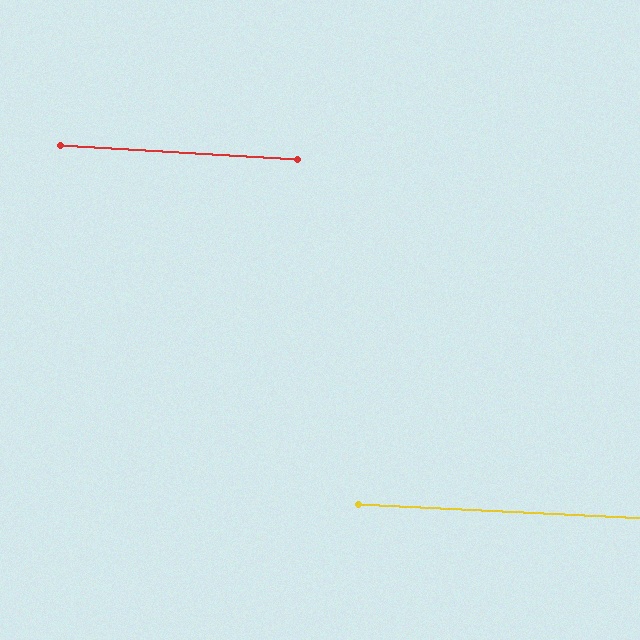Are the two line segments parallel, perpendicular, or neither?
Parallel — their directions differ by only 0.6°.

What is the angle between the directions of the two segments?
Approximately 1 degree.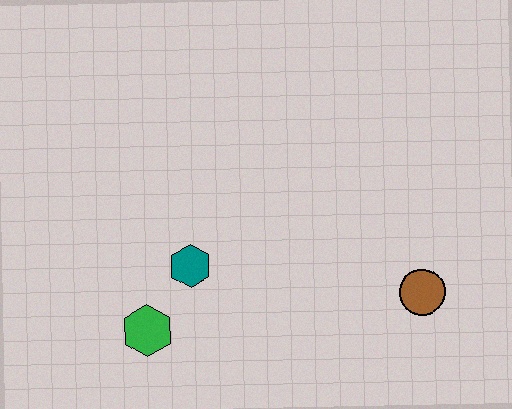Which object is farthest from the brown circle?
The green hexagon is farthest from the brown circle.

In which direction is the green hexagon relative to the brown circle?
The green hexagon is to the left of the brown circle.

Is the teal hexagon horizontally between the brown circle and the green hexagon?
Yes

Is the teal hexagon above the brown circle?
Yes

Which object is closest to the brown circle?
The teal hexagon is closest to the brown circle.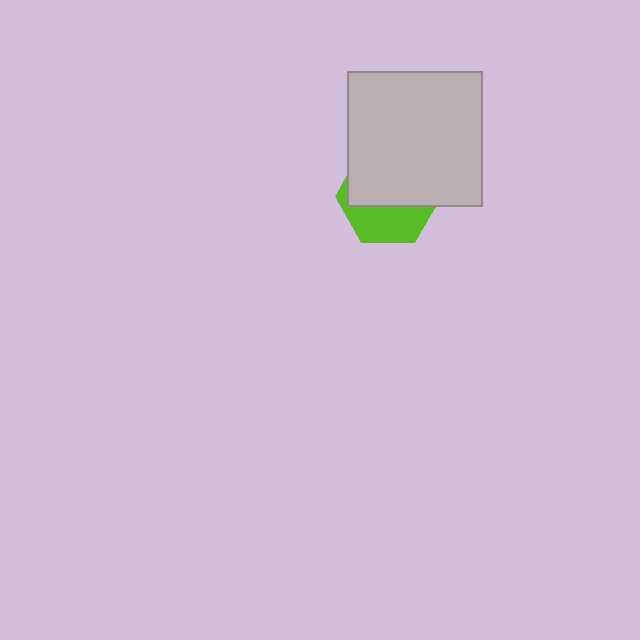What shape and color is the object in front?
The object in front is a light gray square.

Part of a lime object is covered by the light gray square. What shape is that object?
It is a hexagon.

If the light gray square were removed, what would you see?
You would see the complete lime hexagon.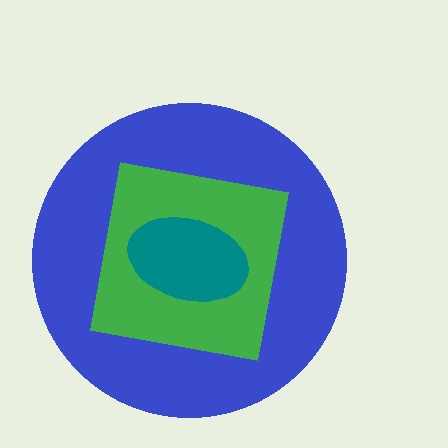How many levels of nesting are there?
3.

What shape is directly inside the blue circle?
The green square.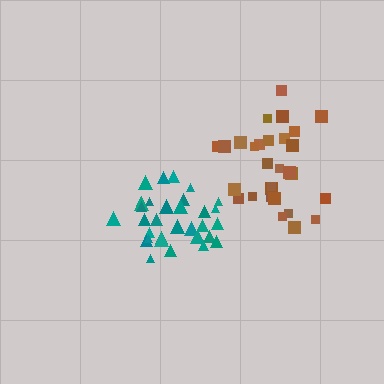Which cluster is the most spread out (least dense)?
Brown.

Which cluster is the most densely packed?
Teal.